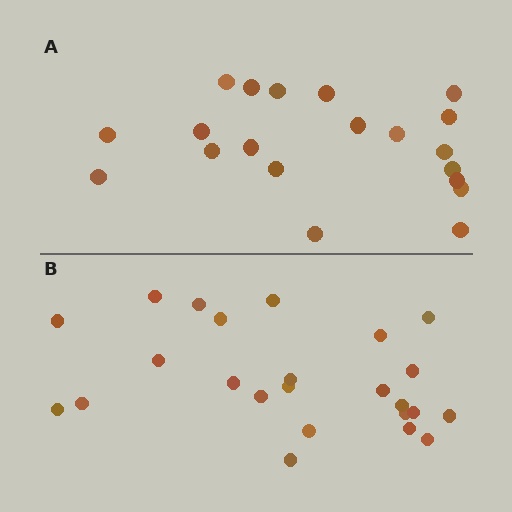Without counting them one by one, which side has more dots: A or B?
Region B (the bottom region) has more dots.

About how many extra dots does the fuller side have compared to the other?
Region B has about 4 more dots than region A.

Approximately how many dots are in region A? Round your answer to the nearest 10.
About 20 dots.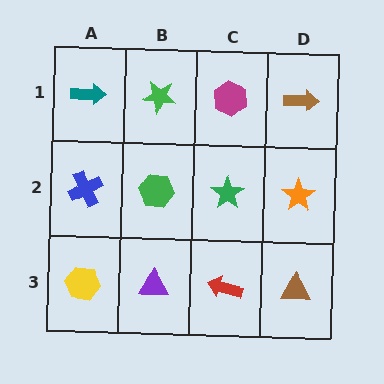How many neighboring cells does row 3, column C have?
3.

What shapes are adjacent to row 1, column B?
A green hexagon (row 2, column B), a teal arrow (row 1, column A), a magenta hexagon (row 1, column C).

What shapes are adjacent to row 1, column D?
An orange star (row 2, column D), a magenta hexagon (row 1, column C).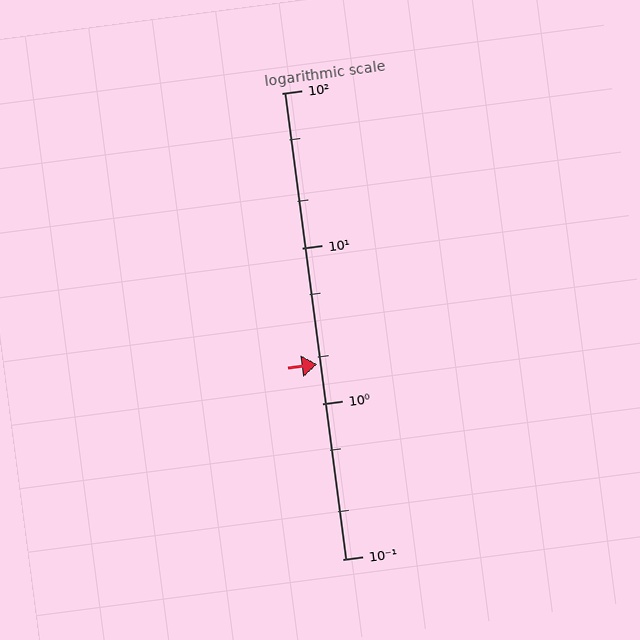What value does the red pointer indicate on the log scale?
The pointer indicates approximately 1.8.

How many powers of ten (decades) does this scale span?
The scale spans 3 decades, from 0.1 to 100.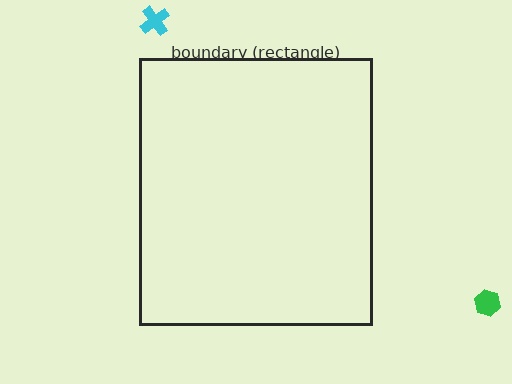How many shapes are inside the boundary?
0 inside, 2 outside.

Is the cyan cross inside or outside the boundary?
Outside.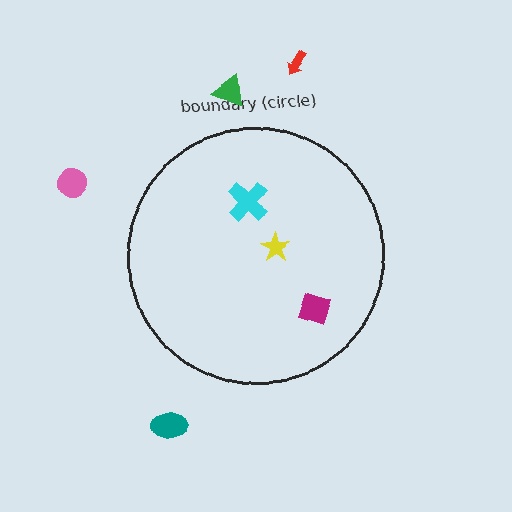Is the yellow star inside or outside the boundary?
Inside.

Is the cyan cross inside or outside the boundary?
Inside.